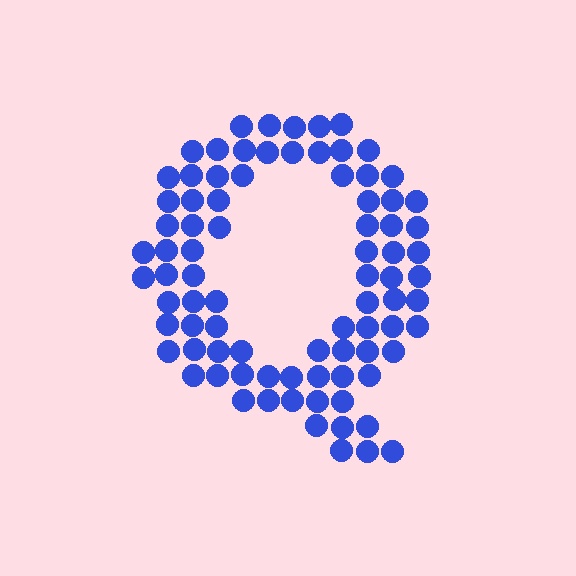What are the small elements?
The small elements are circles.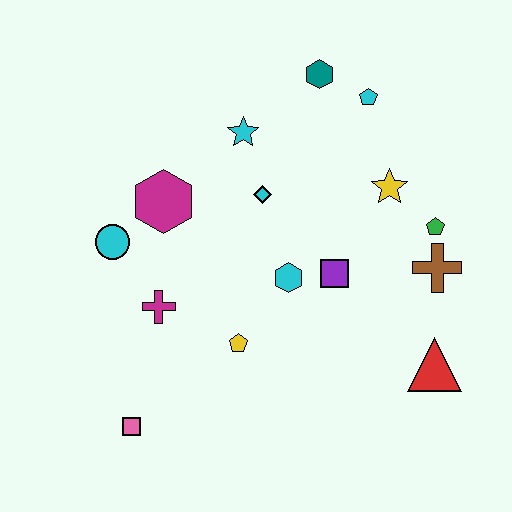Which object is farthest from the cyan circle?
The red triangle is farthest from the cyan circle.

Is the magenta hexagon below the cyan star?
Yes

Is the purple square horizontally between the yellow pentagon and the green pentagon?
Yes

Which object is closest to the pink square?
The magenta cross is closest to the pink square.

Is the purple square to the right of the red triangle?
No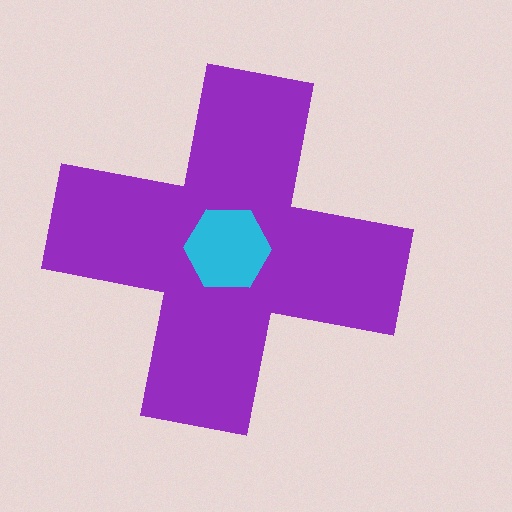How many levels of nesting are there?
2.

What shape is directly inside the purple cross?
The cyan hexagon.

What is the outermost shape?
The purple cross.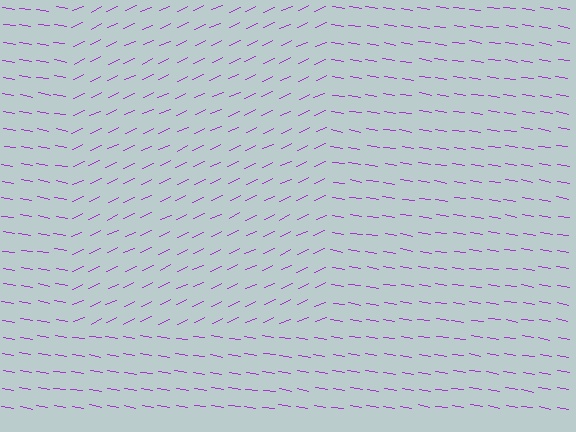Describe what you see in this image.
The image is filled with small purple line segments. A rectangle region in the image has lines oriented differently from the surrounding lines, creating a visible texture boundary.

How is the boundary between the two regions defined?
The boundary is defined purely by a change in line orientation (approximately 34 degrees difference). All lines are the same color and thickness.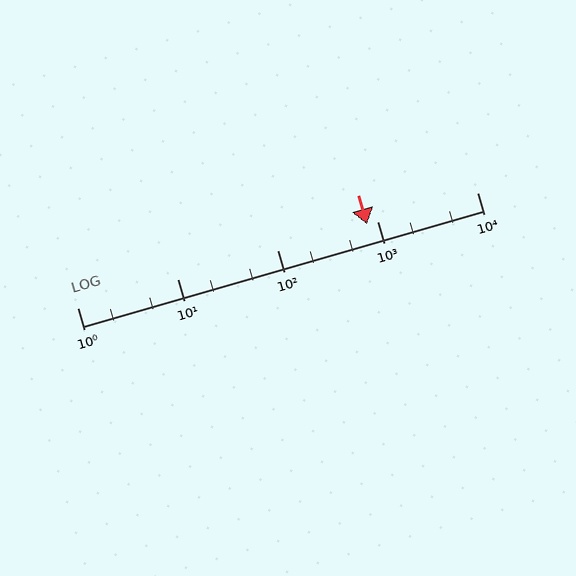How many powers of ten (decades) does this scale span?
The scale spans 4 decades, from 1 to 10000.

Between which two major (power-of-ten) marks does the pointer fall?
The pointer is between 100 and 1000.